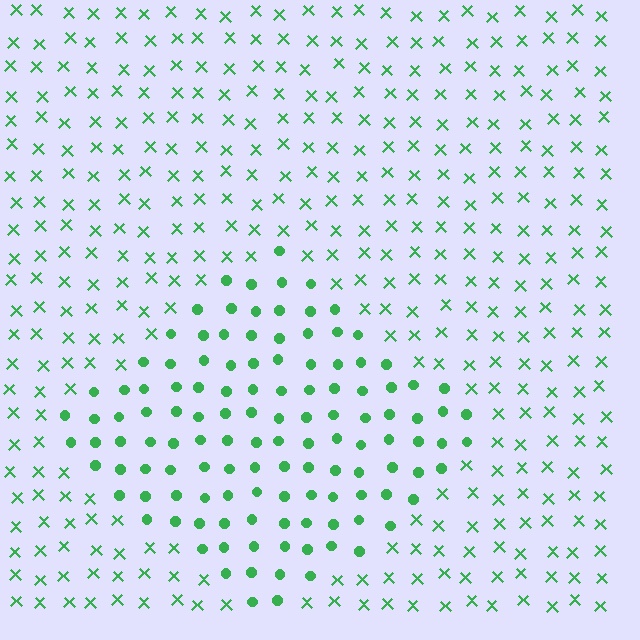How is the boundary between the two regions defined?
The boundary is defined by a change in element shape: circles inside vs. X marks outside. All elements share the same color and spacing.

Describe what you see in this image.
The image is filled with small green elements arranged in a uniform grid. A diamond-shaped region contains circles, while the surrounding area contains X marks. The boundary is defined purely by the change in element shape.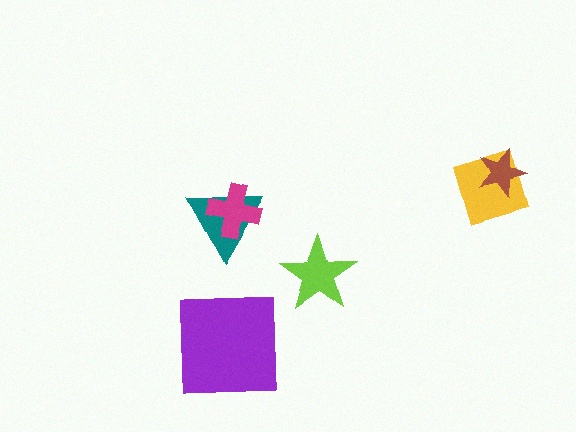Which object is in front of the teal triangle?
The magenta cross is in front of the teal triangle.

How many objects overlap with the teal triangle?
1 object overlaps with the teal triangle.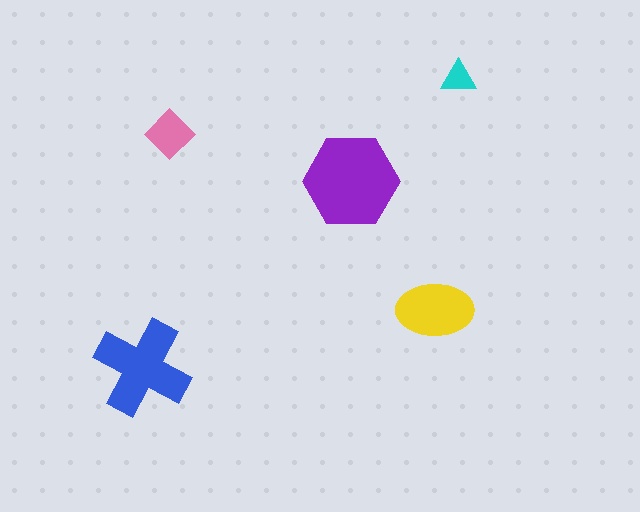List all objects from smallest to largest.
The cyan triangle, the pink diamond, the yellow ellipse, the blue cross, the purple hexagon.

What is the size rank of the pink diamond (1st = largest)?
4th.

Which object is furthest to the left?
The blue cross is leftmost.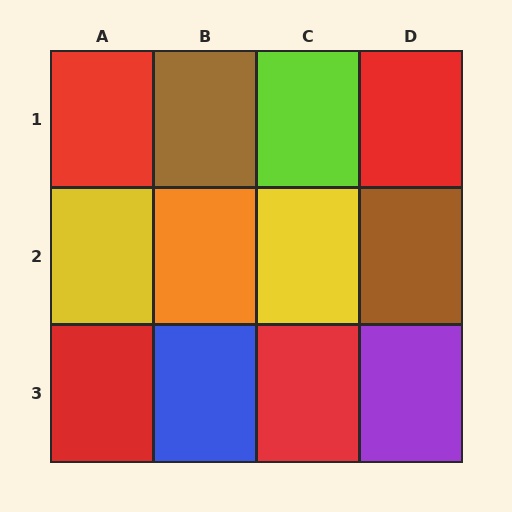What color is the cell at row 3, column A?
Red.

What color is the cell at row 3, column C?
Red.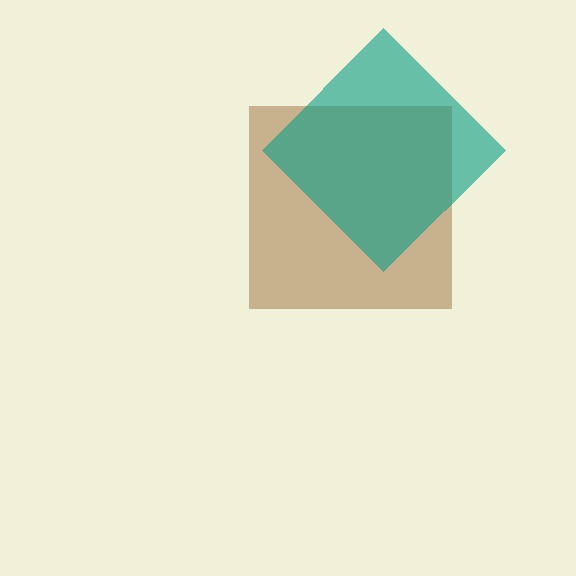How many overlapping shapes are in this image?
There are 2 overlapping shapes in the image.